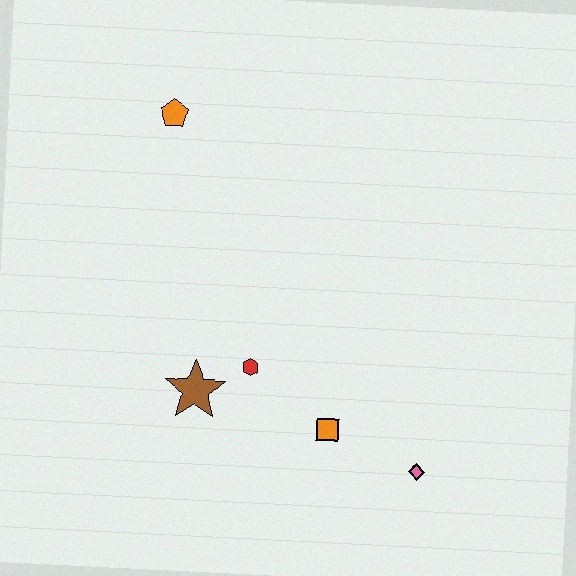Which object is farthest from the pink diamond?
The orange pentagon is farthest from the pink diamond.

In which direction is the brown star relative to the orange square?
The brown star is to the left of the orange square.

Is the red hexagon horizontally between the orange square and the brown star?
Yes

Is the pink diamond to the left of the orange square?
No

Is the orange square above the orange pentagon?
No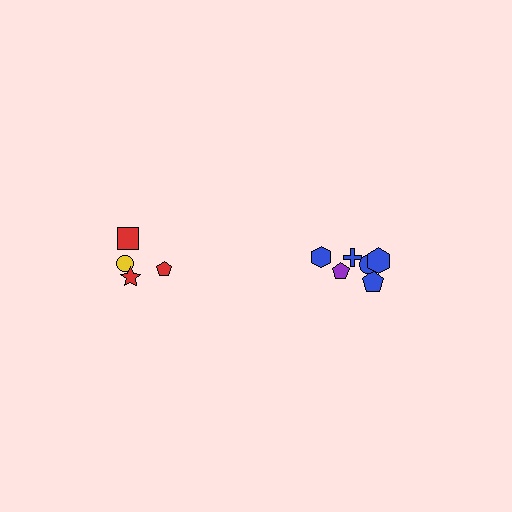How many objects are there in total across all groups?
There are 10 objects.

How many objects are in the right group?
There are 6 objects.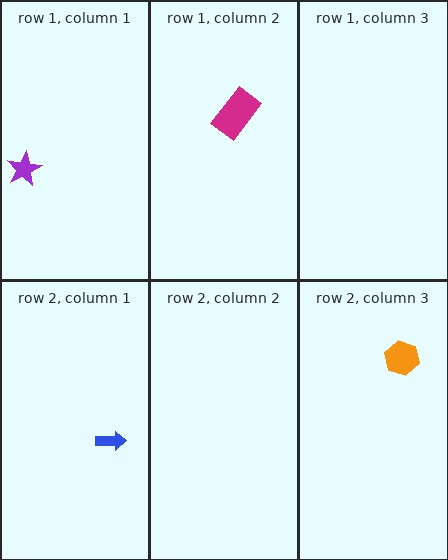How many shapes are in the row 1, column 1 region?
1.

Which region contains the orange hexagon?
The row 2, column 3 region.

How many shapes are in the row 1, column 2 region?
1.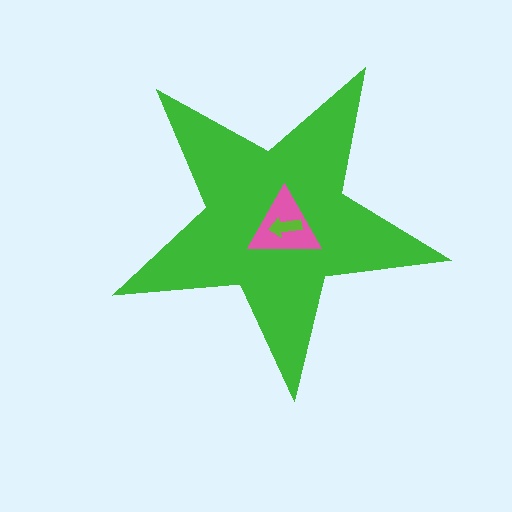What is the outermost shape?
The green star.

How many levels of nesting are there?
3.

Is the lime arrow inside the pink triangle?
Yes.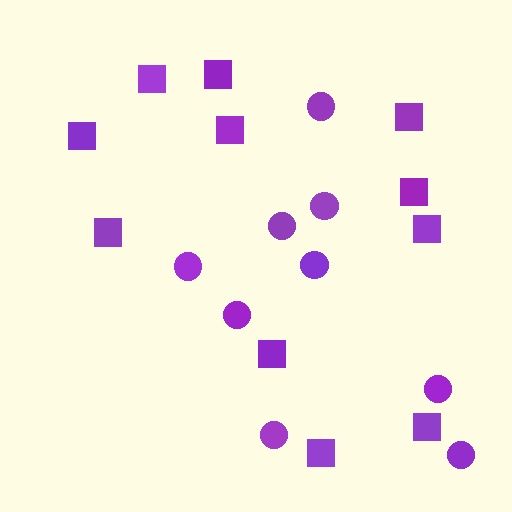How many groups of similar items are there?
There are 2 groups: one group of squares (11) and one group of circles (9).